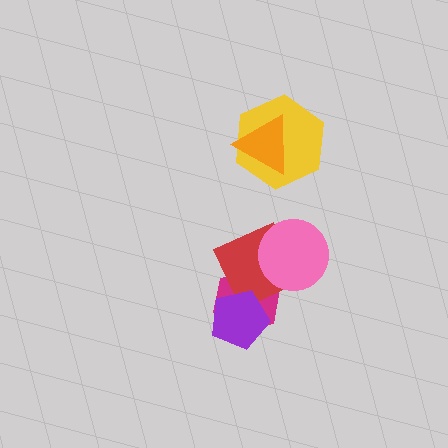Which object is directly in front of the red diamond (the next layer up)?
The pink circle is directly in front of the red diamond.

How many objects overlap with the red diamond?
3 objects overlap with the red diamond.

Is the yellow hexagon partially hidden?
Yes, it is partially covered by another shape.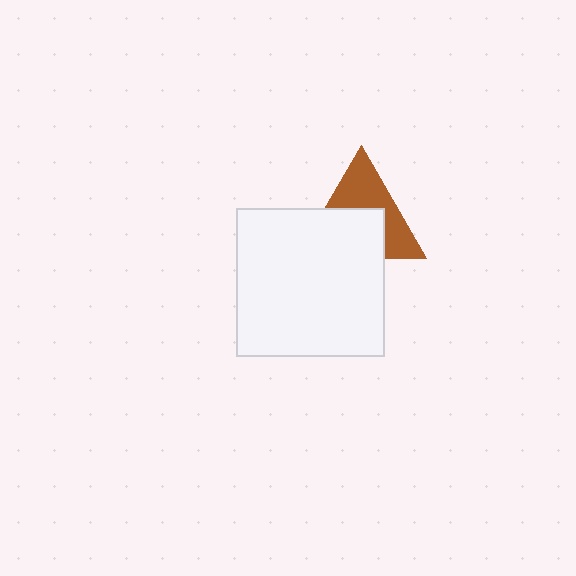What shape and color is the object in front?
The object in front is a white square.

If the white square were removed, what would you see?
You would see the complete brown triangle.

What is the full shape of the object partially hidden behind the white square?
The partially hidden object is a brown triangle.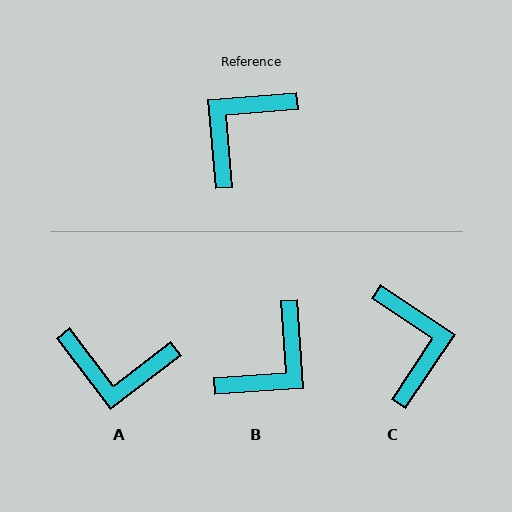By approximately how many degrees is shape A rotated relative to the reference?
Approximately 123 degrees counter-clockwise.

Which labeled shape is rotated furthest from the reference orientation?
B, about 179 degrees away.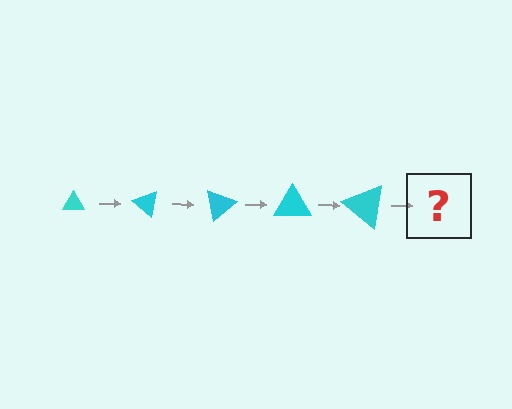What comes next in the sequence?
The next element should be a triangle, larger than the previous one and rotated 200 degrees from the start.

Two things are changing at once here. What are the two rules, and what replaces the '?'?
The two rules are that the triangle grows larger each step and it rotates 40 degrees each step. The '?' should be a triangle, larger than the previous one and rotated 200 degrees from the start.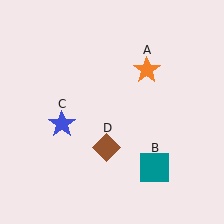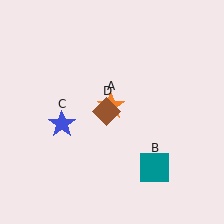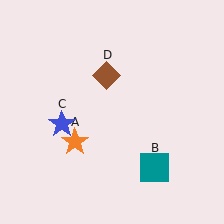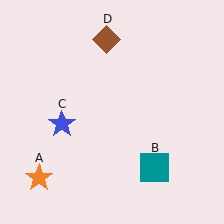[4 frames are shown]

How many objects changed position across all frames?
2 objects changed position: orange star (object A), brown diamond (object D).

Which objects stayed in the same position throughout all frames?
Teal square (object B) and blue star (object C) remained stationary.